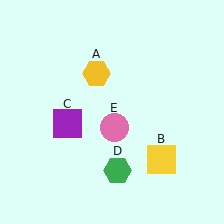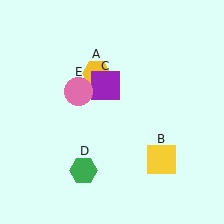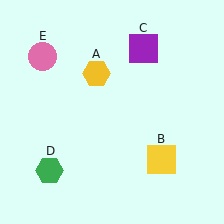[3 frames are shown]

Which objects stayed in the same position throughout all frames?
Yellow hexagon (object A) and yellow square (object B) remained stationary.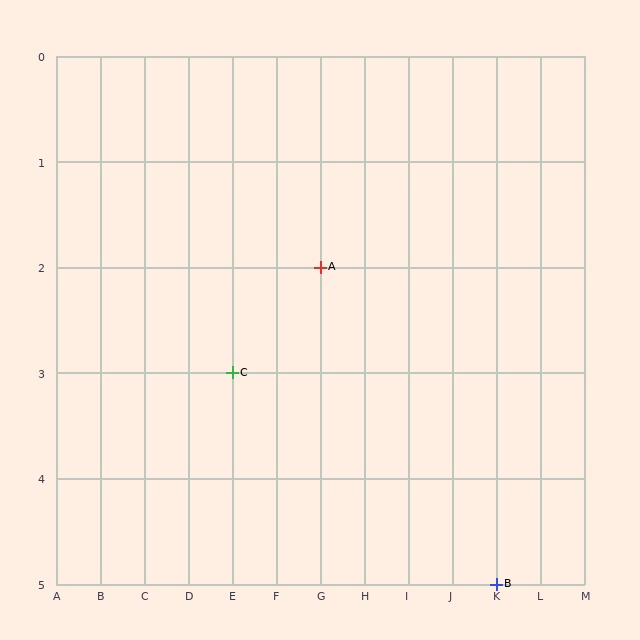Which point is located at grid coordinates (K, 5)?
Point B is at (K, 5).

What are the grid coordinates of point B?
Point B is at grid coordinates (K, 5).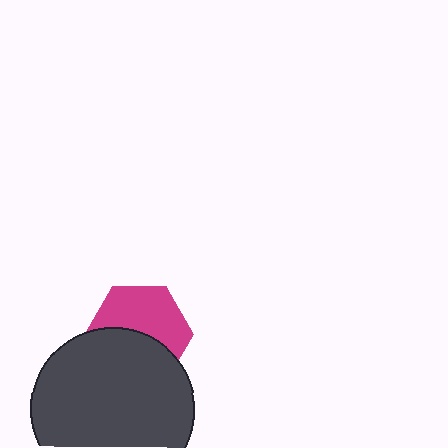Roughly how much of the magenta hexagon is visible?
About half of it is visible (roughly 54%).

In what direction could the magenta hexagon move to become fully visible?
The magenta hexagon could move up. That would shift it out from behind the dark gray circle entirely.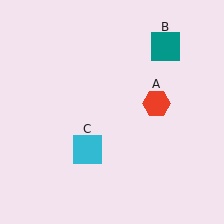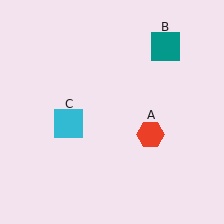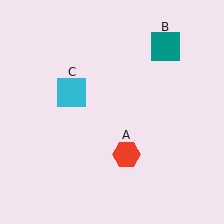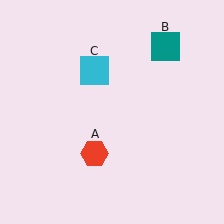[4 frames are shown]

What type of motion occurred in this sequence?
The red hexagon (object A), cyan square (object C) rotated clockwise around the center of the scene.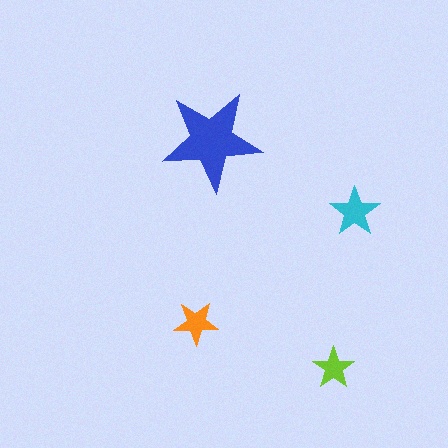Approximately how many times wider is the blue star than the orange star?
About 2.5 times wider.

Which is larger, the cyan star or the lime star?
The cyan one.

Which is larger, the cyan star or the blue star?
The blue one.